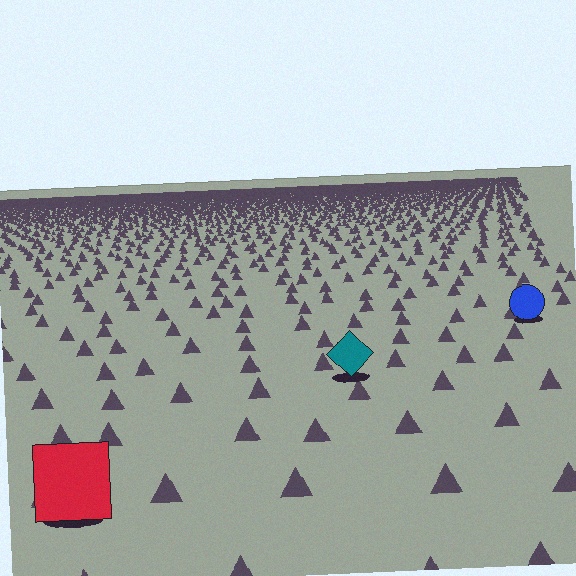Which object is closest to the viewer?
The red square is closest. The texture marks near it are larger and more spread out.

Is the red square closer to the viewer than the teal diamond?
Yes. The red square is closer — you can tell from the texture gradient: the ground texture is coarser near it.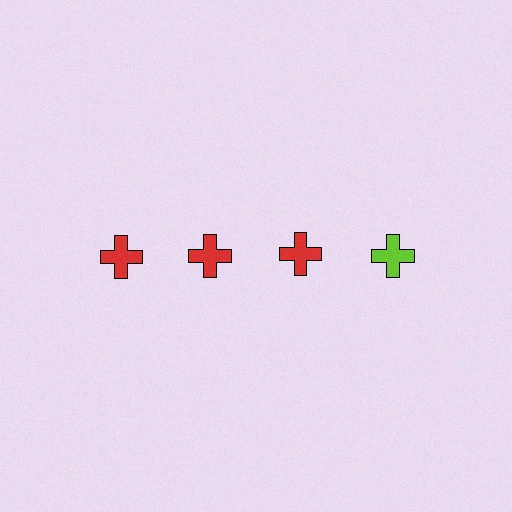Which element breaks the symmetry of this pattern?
The lime cross in the top row, second from right column breaks the symmetry. All other shapes are red crosses.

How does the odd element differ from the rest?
It has a different color: lime instead of red.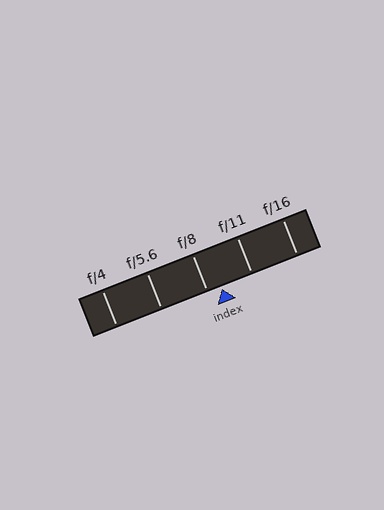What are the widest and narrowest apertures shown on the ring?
The widest aperture shown is f/4 and the narrowest is f/16.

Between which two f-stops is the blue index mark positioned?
The index mark is between f/8 and f/11.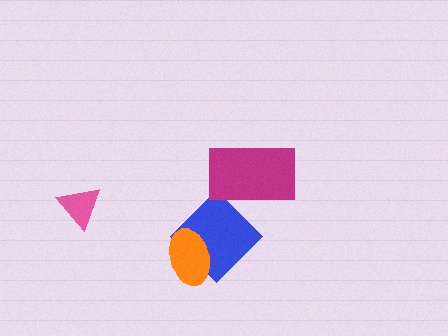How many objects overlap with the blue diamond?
2 objects overlap with the blue diamond.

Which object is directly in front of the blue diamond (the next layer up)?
The orange ellipse is directly in front of the blue diamond.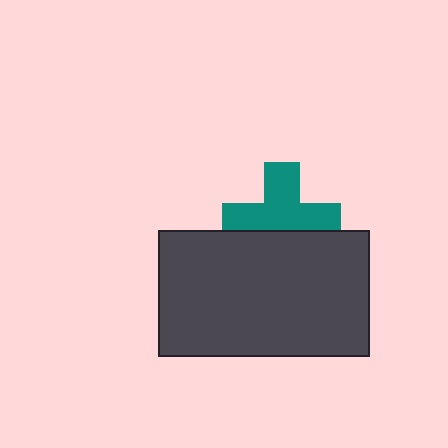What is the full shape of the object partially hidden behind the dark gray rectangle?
The partially hidden object is a teal cross.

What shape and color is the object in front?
The object in front is a dark gray rectangle.